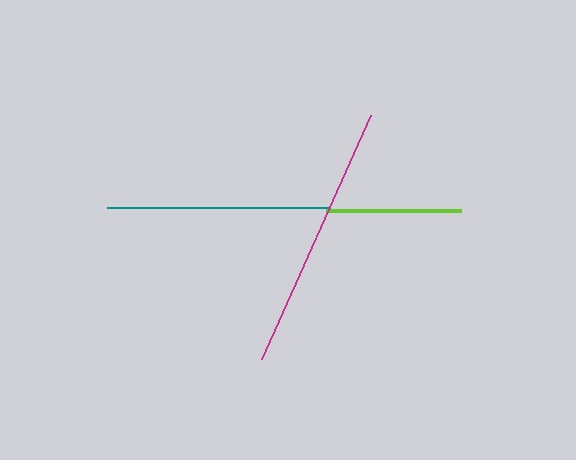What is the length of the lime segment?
The lime segment is approximately 135 pixels long.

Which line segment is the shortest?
The lime line is the shortest at approximately 135 pixels.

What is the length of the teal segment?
The teal segment is approximately 223 pixels long.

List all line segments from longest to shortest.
From longest to shortest: magenta, teal, lime.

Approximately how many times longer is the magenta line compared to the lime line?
The magenta line is approximately 2.0 times the length of the lime line.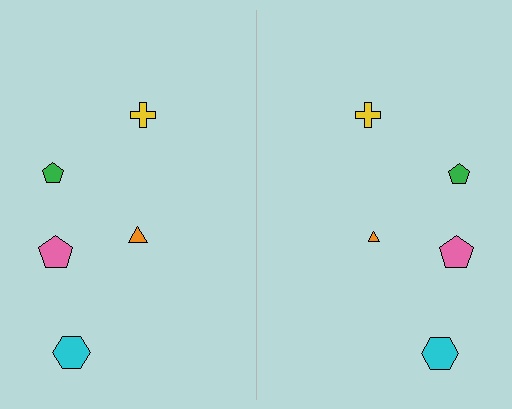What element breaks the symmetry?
The orange triangle on the right side has a different size than its mirror counterpart.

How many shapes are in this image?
There are 10 shapes in this image.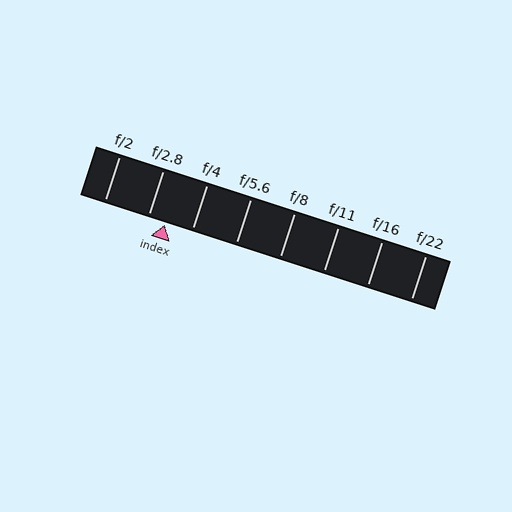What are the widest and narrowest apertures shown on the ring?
The widest aperture shown is f/2 and the narrowest is f/22.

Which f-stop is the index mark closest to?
The index mark is closest to f/2.8.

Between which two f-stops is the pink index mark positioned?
The index mark is between f/2.8 and f/4.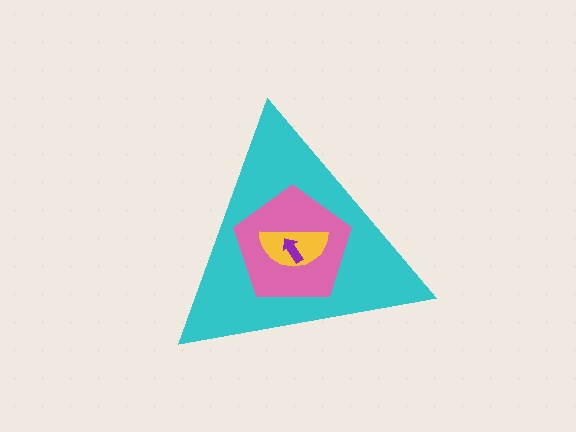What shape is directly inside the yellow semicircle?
The purple arrow.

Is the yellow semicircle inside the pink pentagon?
Yes.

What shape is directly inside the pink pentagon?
The yellow semicircle.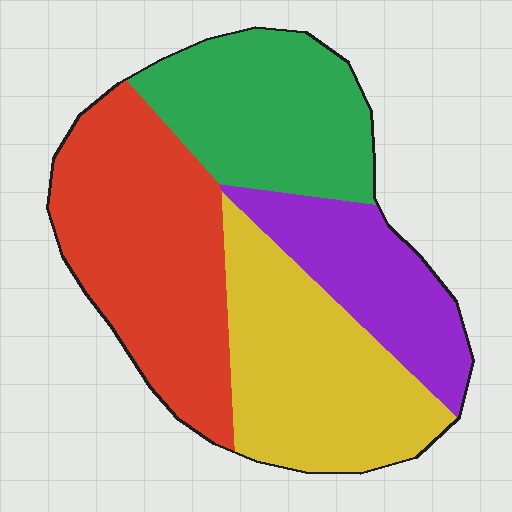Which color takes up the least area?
Purple, at roughly 15%.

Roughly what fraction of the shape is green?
Green takes up about one quarter (1/4) of the shape.